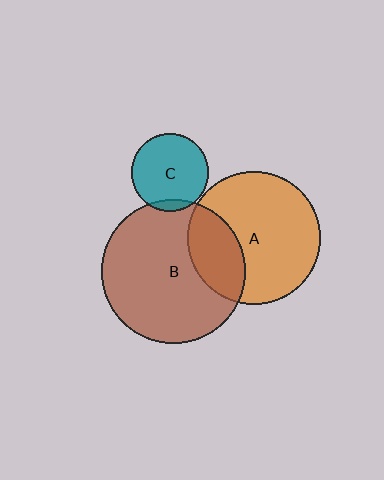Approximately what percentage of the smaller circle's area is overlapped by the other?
Approximately 10%.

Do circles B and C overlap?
Yes.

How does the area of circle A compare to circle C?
Approximately 2.9 times.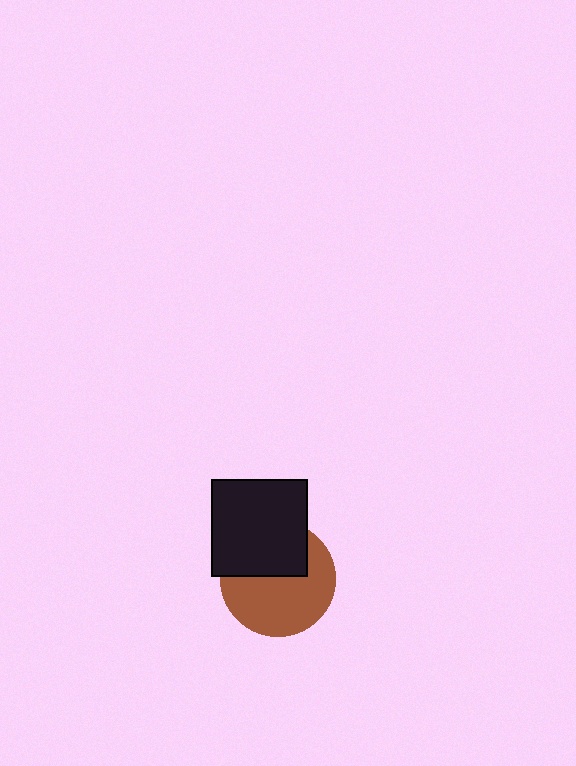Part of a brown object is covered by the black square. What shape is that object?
It is a circle.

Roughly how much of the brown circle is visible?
About half of it is visible (roughly 61%).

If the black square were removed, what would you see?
You would see the complete brown circle.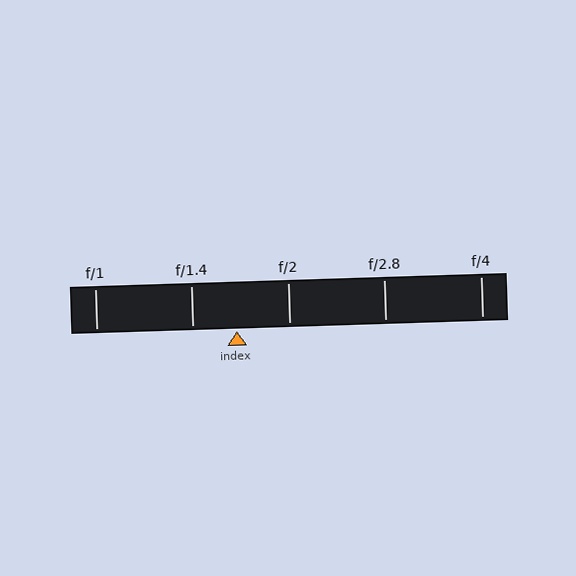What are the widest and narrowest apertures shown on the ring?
The widest aperture shown is f/1 and the narrowest is f/4.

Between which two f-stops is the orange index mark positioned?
The index mark is between f/1.4 and f/2.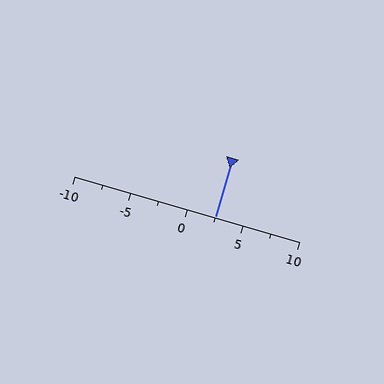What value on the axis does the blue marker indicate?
The marker indicates approximately 2.5.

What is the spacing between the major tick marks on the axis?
The major ticks are spaced 5 apart.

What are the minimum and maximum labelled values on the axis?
The axis runs from -10 to 10.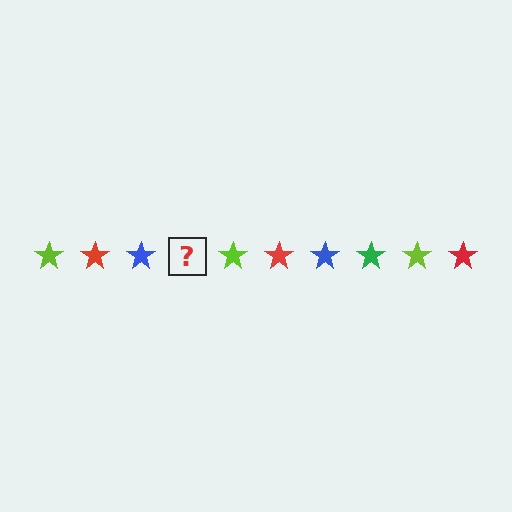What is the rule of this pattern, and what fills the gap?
The rule is that the pattern cycles through lime, red, blue, green stars. The gap should be filled with a green star.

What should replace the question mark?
The question mark should be replaced with a green star.